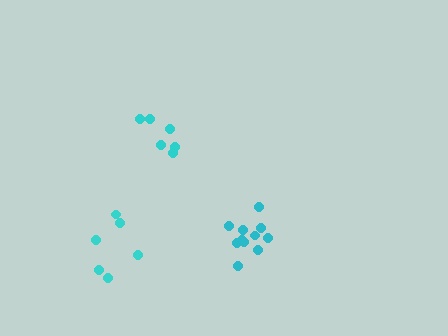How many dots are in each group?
Group 1: 12 dots, Group 2: 6 dots, Group 3: 6 dots (24 total).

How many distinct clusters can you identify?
There are 3 distinct clusters.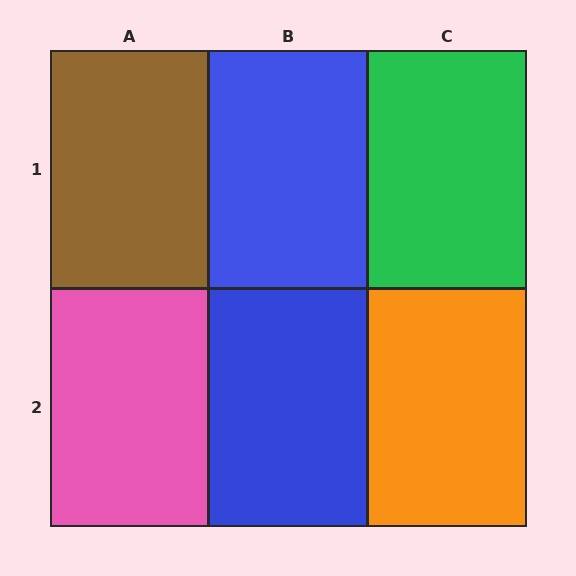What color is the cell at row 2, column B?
Blue.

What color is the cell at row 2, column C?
Orange.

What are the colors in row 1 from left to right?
Brown, blue, green.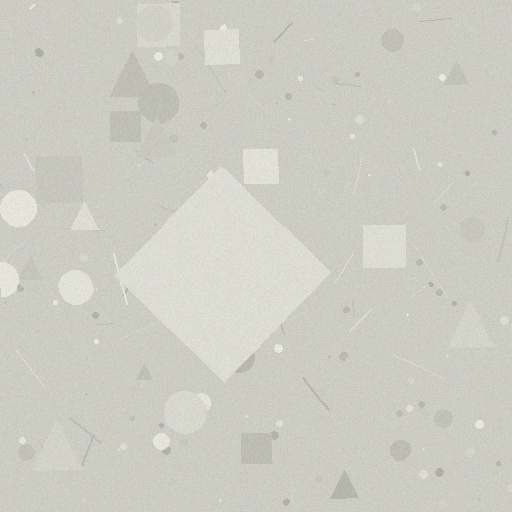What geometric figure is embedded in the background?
A diamond is embedded in the background.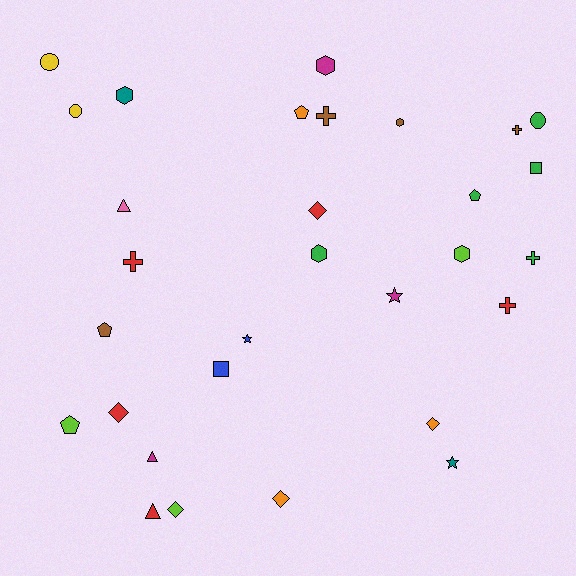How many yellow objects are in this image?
There are 2 yellow objects.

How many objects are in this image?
There are 30 objects.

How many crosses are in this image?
There are 5 crosses.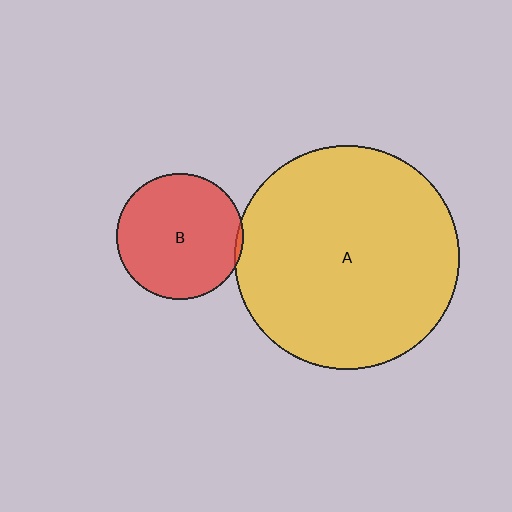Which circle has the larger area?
Circle A (yellow).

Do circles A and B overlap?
Yes.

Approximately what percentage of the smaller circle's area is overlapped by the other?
Approximately 5%.